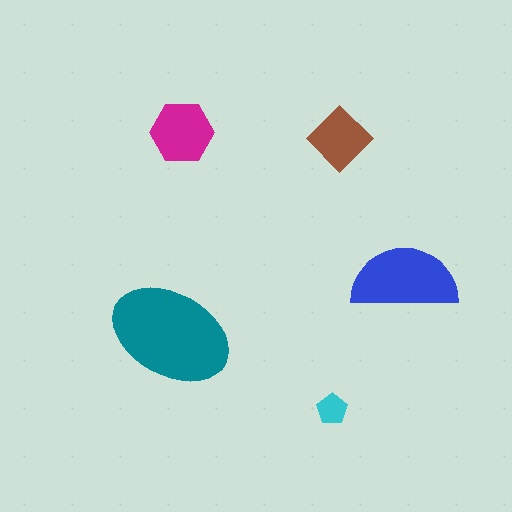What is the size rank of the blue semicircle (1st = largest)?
2nd.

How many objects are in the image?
There are 5 objects in the image.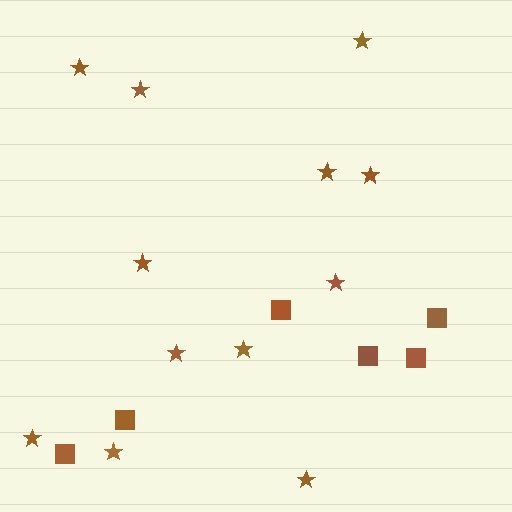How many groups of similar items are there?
There are 2 groups: one group of stars (12) and one group of squares (6).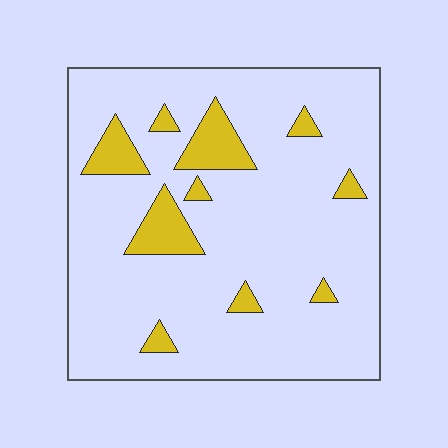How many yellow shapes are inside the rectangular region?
10.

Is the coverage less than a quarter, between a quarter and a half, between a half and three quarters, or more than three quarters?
Less than a quarter.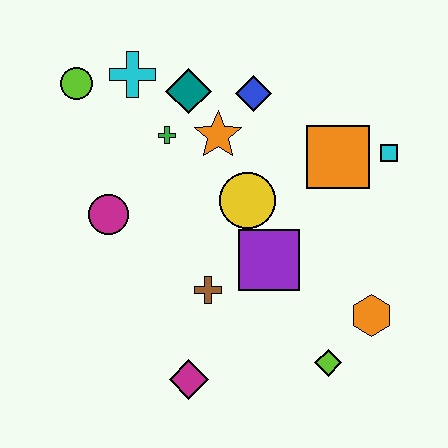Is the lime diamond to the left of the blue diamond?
No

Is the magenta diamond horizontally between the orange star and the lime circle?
Yes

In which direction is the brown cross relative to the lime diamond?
The brown cross is to the left of the lime diamond.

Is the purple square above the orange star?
No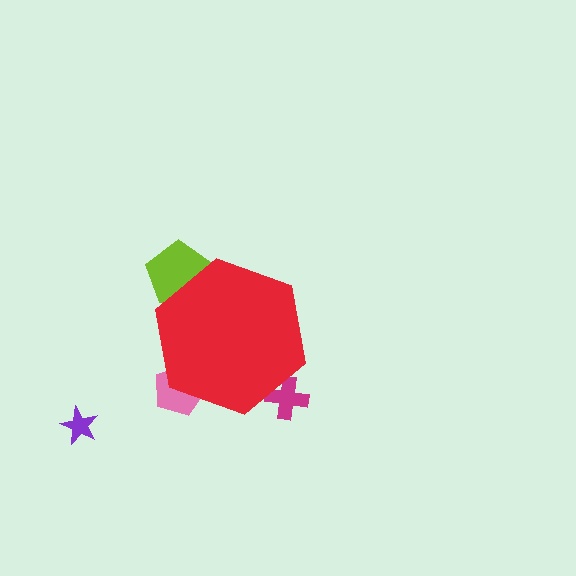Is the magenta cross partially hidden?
Yes, the magenta cross is partially hidden behind the red hexagon.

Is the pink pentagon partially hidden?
Yes, the pink pentagon is partially hidden behind the red hexagon.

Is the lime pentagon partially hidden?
Yes, the lime pentagon is partially hidden behind the red hexagon.